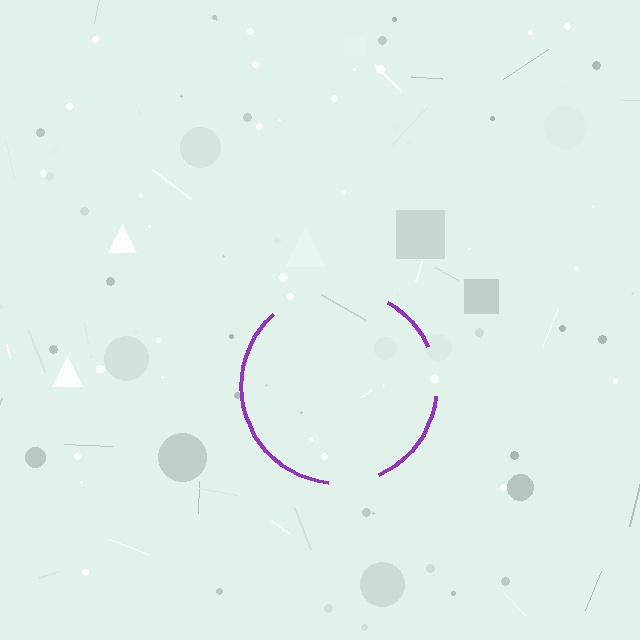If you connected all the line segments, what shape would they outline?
They would outline a circle.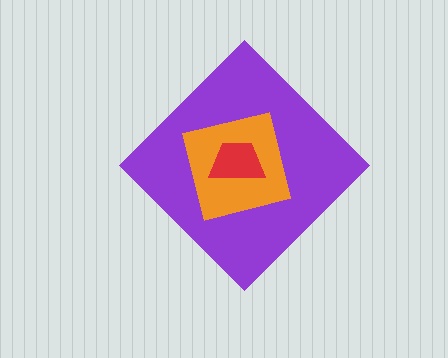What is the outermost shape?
The purple diamond.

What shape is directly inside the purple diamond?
The orange square.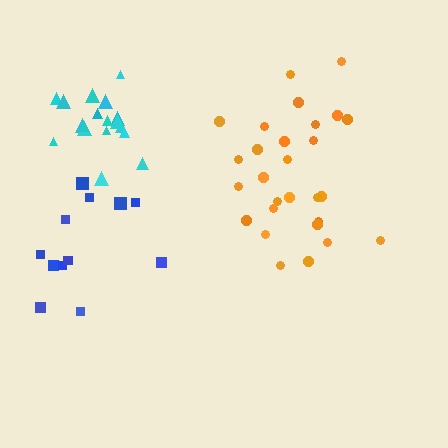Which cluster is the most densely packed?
Cyan.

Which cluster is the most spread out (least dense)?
Blue.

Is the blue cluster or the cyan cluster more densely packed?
Cyan.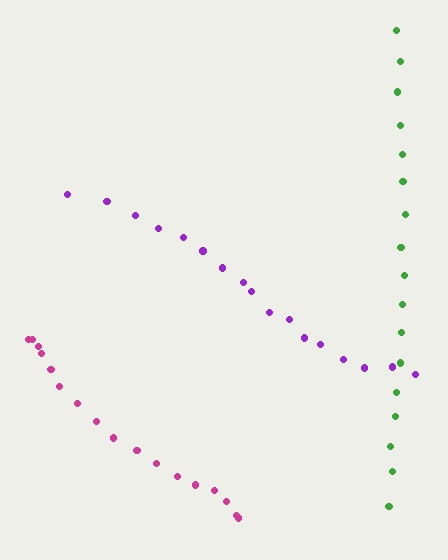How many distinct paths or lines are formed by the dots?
There are 3 distinct paths.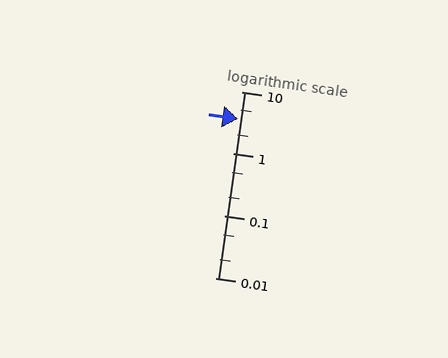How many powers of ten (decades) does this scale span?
The scale spans 3 decades, from 0.01 to 10.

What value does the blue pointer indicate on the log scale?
The pointer indicates approximately 3.6.